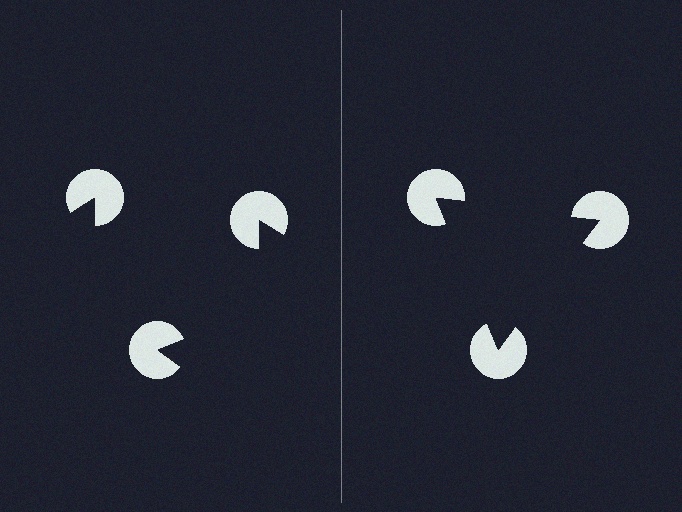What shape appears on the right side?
An illusory triangle.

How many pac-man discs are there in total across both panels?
6 — 3 on each side.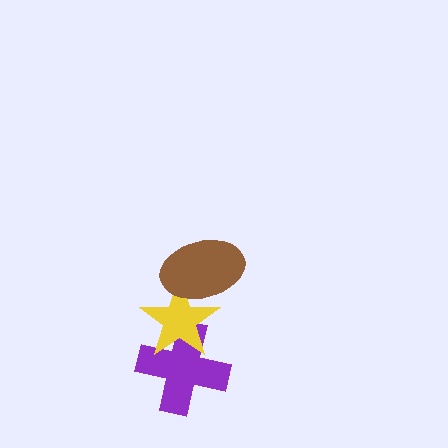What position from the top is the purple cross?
The purple cross is 3rd from the top.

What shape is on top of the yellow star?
The brown ellipse is on top of the yellow star.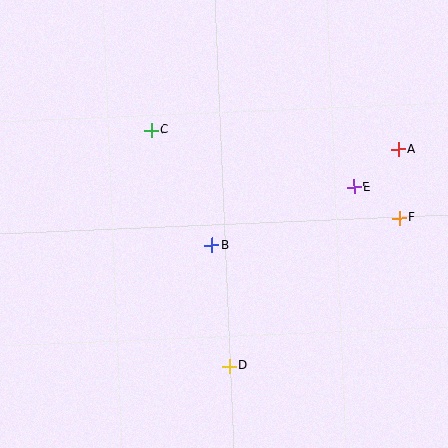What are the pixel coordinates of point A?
Point A is at (398, 149).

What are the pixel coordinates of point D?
Point D is at (229, 366).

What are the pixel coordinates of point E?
Point E is at (354, 187).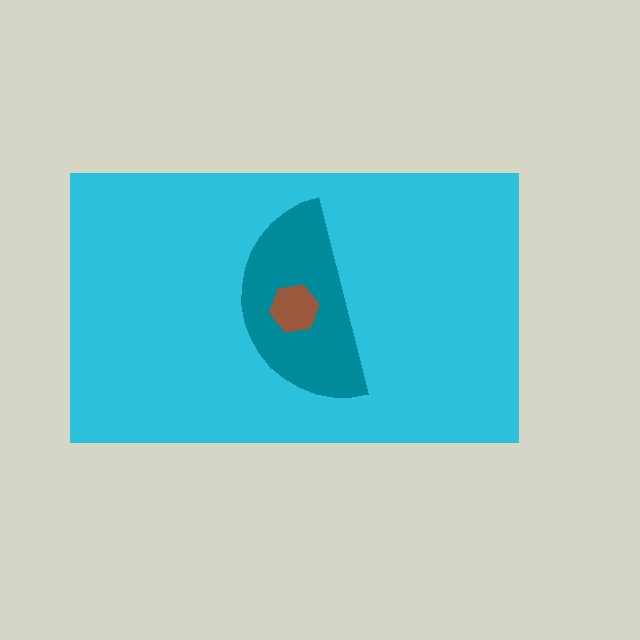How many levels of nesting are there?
3.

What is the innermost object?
The brown hexagon.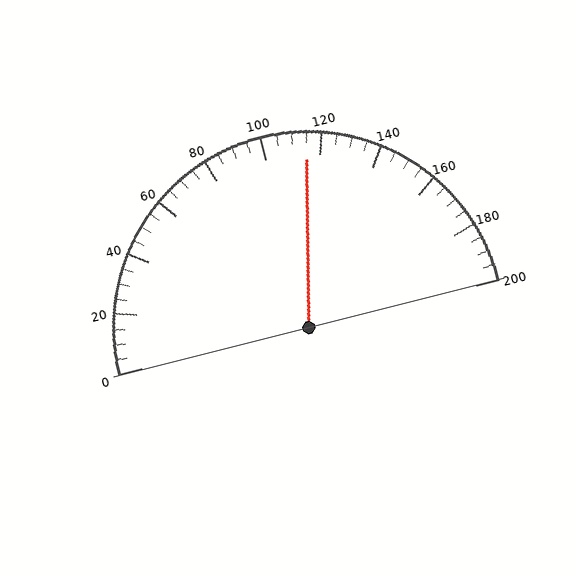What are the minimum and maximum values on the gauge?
The gauge ranges from 0 to 200.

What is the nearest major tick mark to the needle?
The nearest major tick mark is 120.